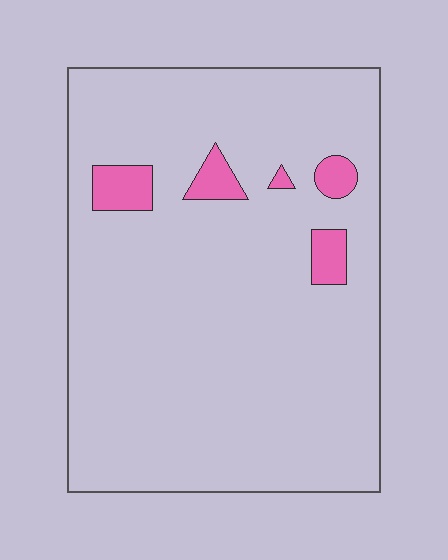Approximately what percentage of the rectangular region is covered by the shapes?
Approximately 5%.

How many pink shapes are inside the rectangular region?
5.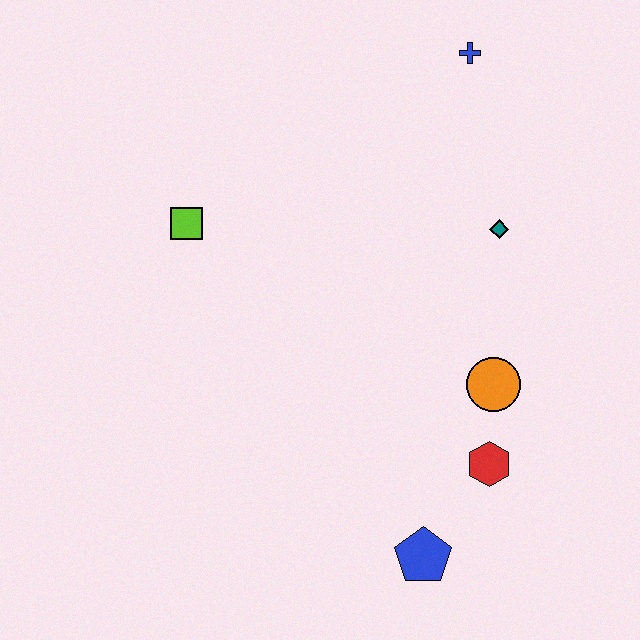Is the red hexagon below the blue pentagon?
No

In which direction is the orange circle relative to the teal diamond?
The orange circle is below the teal diamond.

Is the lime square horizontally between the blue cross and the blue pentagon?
No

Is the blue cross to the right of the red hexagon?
No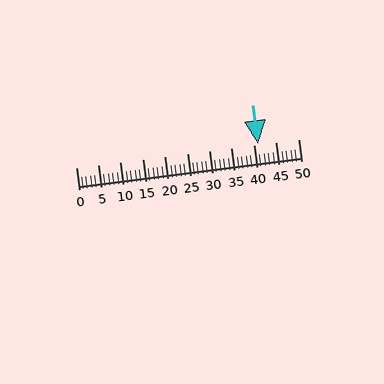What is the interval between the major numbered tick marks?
The major tick marks are spaced 5 units apart.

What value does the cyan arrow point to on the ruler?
The cyan arrow points to approximately 41.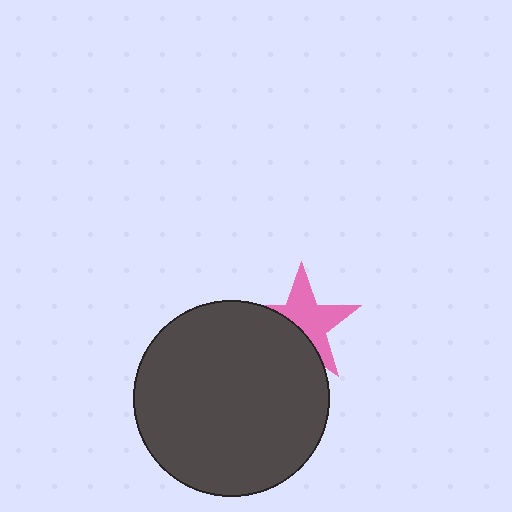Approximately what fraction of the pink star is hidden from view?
Roughly 42% of the pink star is hidden behind the dark gray circle.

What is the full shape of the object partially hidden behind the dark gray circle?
The partially hidden object is a pink star.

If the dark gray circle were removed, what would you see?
You would see the complete pink star.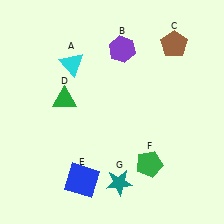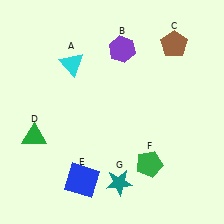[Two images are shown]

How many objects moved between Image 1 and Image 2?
1 object moved between the two images.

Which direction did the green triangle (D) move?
The green triangle (D) moved down.